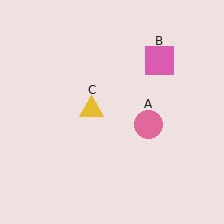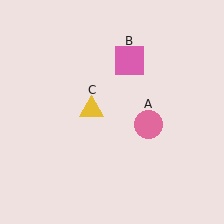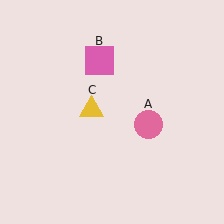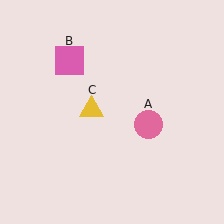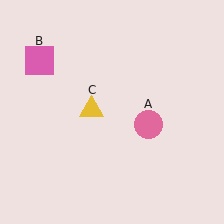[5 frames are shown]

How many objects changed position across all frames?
1 object changed position: pink square (object B).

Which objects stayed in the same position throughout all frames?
Pink circle (object A) and yellow triangle (object C) remained stationary.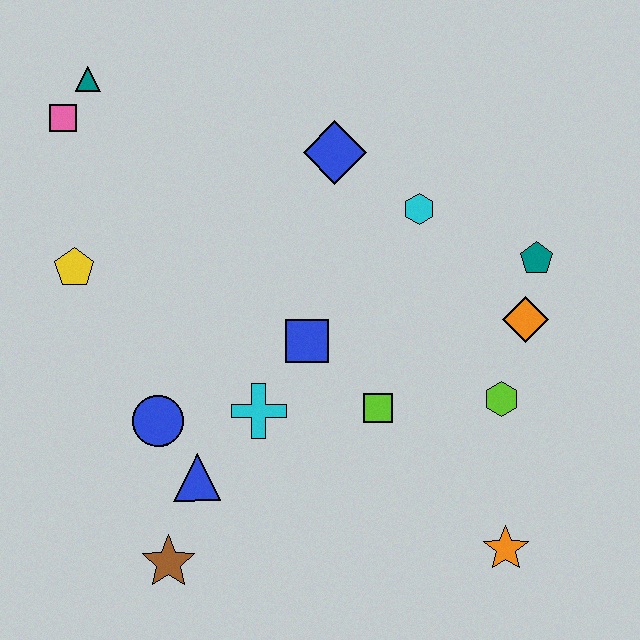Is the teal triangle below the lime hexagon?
No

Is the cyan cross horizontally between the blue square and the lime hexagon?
No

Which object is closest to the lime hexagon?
The orange diamond is closest to the lime hexagon.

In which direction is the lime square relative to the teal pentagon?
The lime square is to the left of the teal pentagon.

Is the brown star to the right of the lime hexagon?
No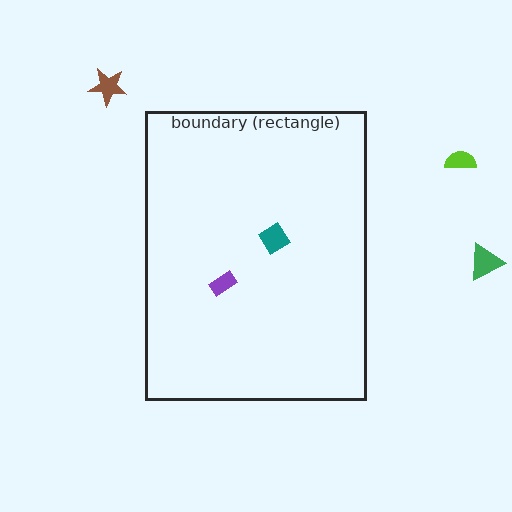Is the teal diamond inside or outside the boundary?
Inside.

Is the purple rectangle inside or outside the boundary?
Inside.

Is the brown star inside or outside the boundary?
Outside.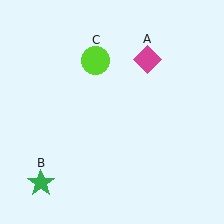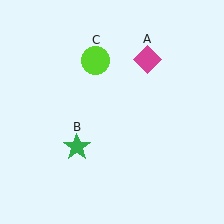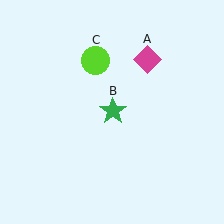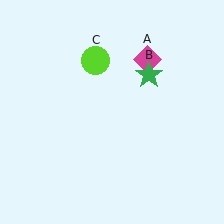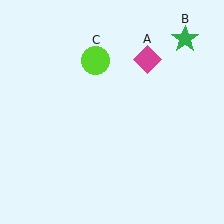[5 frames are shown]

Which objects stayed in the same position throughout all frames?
Magenta diamond (object A) and lime circle (object C) remained stationary.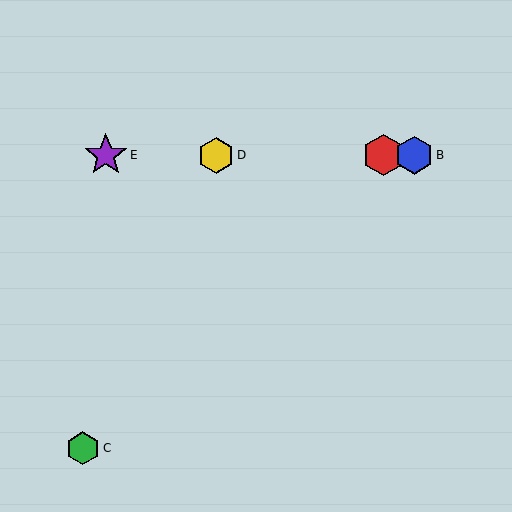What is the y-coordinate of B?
Object B is at y≈155.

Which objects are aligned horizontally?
Objects A, B, D, E are aligned horizontally.